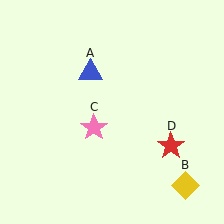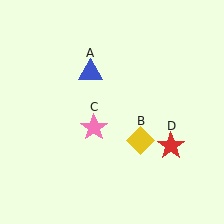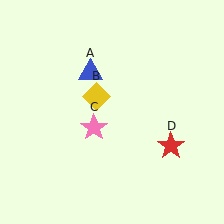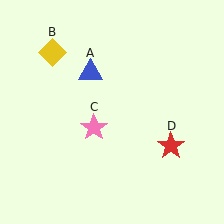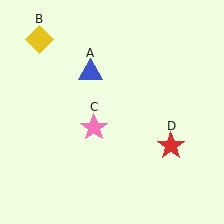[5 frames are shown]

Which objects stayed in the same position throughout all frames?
Blue triangle (object A) and pink star (object C) and red star (object D) remained stationary.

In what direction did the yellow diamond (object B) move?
The yellow diamond (object B) moved up and to the left.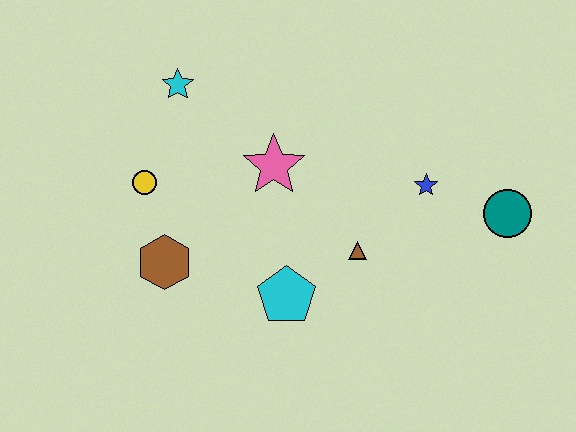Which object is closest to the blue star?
The teal circle is closest to the blue star.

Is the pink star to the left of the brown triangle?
Yes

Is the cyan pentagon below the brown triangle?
Yes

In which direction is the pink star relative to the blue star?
The pink star is to the left of the blue star.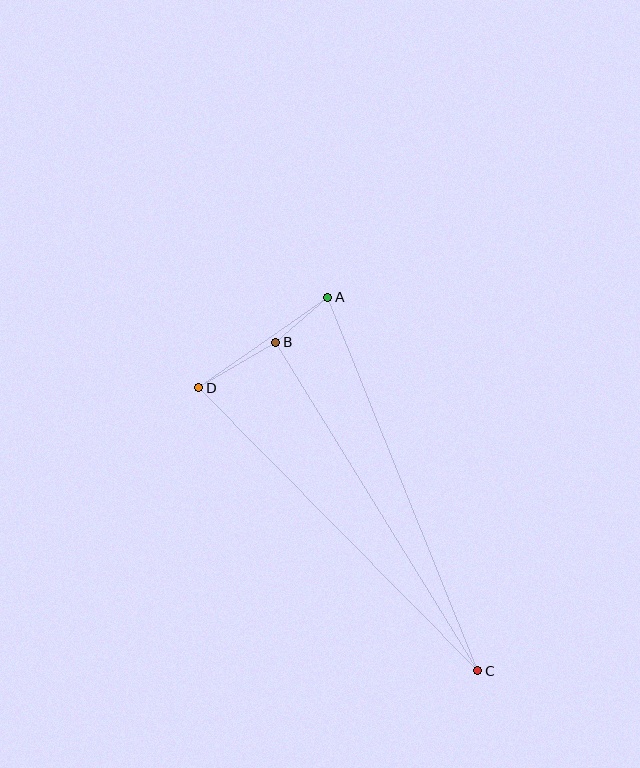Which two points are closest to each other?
Points A and B are closest to each other.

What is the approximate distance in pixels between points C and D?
The distance between C and D is approximately 397 pixels.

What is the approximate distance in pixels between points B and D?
The distance between B and D is approximately 89 pixels.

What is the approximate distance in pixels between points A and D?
The distance between A and D is approximately 158 pixels.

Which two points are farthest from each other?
Points A and C are farthest from each other.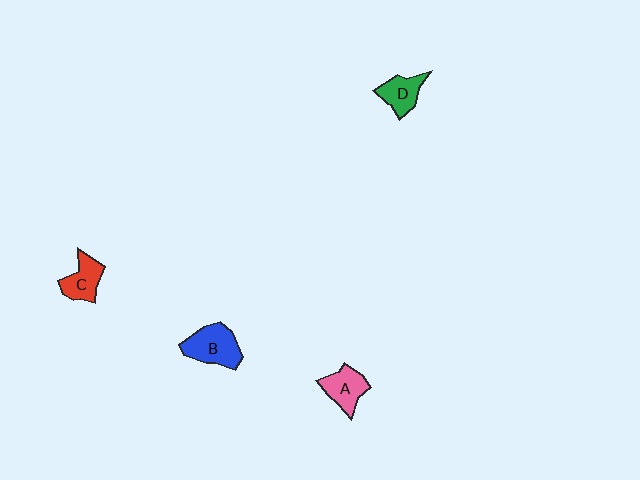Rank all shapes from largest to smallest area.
From largest to smallest: B (blue), A (pink), C (red), D (green).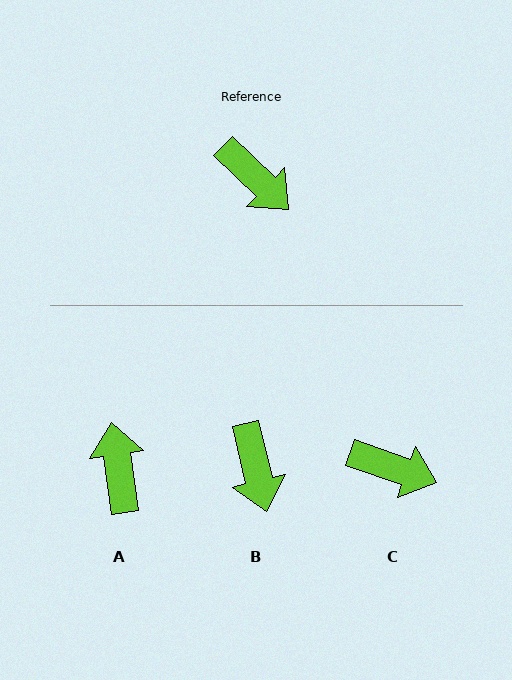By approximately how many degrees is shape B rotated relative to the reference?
Approximately 33 degrees clockwise.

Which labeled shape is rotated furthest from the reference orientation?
A, about 143 degrees away.